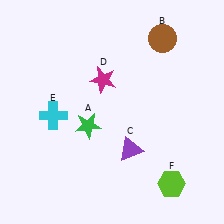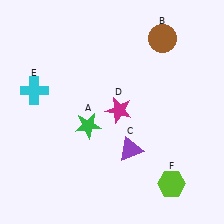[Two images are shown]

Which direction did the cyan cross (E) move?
The cyan cross (E) moved up.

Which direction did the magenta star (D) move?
The magenta star (D) moved down.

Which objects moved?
The objects that moved are: the magenta star (D), the cyan cross (E).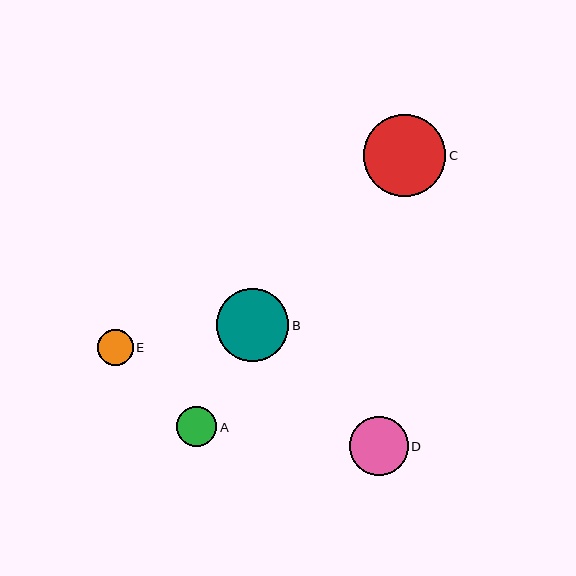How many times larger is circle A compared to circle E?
Circle A is approximately 1.1 times the size of circle E.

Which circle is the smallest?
Circle E is the smallest with a size of approximately 36 pixels.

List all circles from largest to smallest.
From largest to smallest: C, B, D, A, E.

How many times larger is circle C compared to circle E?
Circle C is approximately 2.3 times the size of circle E.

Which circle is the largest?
Circle C is the largest with a size of approximately 82 pixels.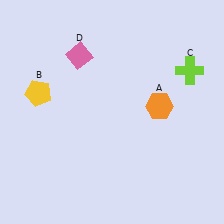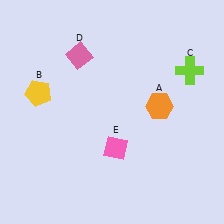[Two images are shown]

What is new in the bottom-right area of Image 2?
A pink diamond (E) was added in the bottom-right area of Image 2.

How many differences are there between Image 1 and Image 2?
There is 1 difference between the two images.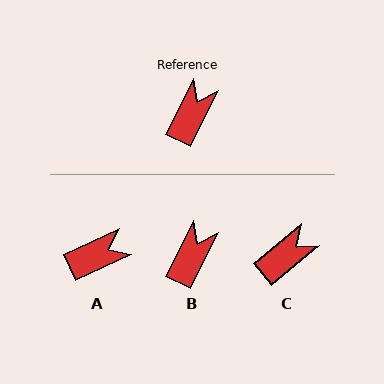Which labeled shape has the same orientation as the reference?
B.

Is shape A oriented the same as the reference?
No, it is off by about 39 degrees.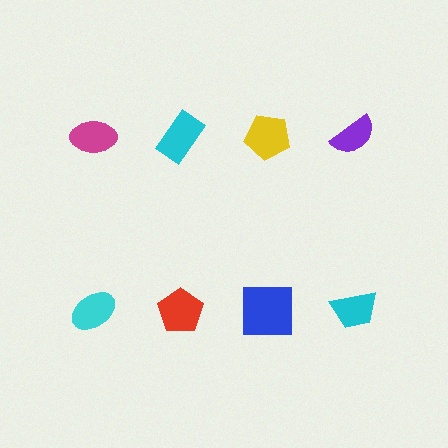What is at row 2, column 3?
A blue square.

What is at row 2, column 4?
A cyan trapezoid.